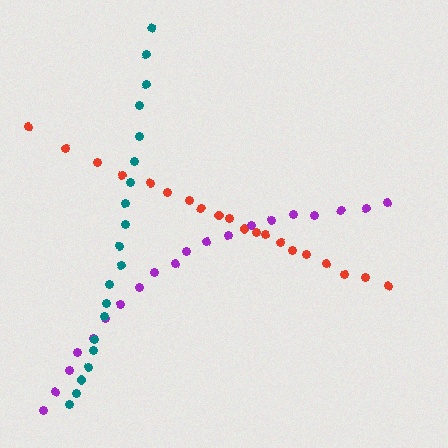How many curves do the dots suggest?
There are 3 distinct paths.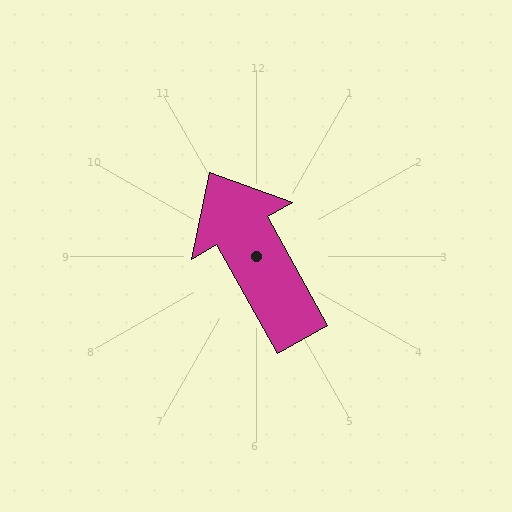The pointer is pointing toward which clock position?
Roughly 11 o'clock.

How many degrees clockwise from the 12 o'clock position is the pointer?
Approximately 331 degrees.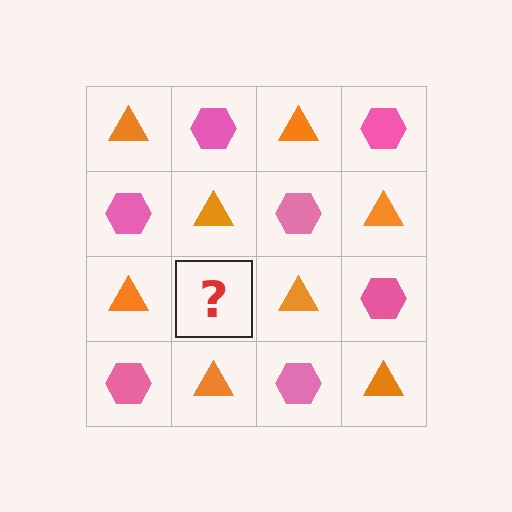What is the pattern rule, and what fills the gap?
The rule is that it alternates orange triangle and pink hexagon in a checkerboard pattern. The gap should be filled with a pink hexagon.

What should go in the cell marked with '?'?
The missing cell should contain a pink hexagon.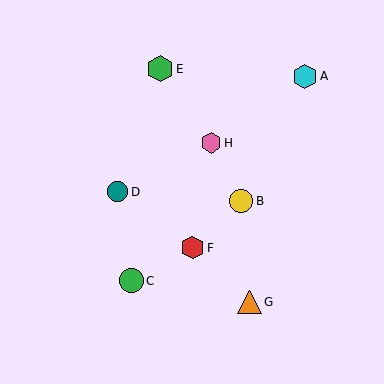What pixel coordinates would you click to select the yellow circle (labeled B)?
Click at (241, 201) to select the yellow circle B.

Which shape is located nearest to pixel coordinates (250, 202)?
The yellow circle (labeled B) at (241, 201) is nearest to that location.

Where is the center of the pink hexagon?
The center of the pink hexagon is at (211, 143).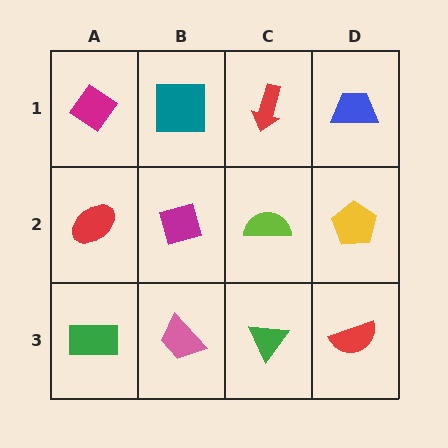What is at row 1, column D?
A blue trapezoid.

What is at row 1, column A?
A magenta diamond.